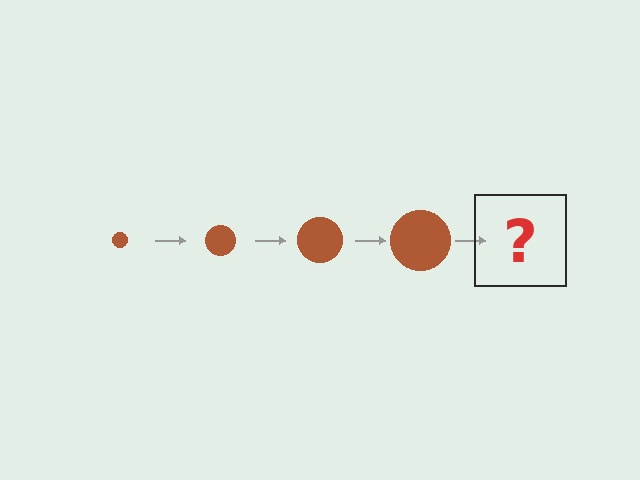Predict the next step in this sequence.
The next step is a brown circle, larger than the previous one.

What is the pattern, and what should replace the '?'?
The pattern is that the circle gets progressively larger each step. The '?' should be a brown circle, larger than the previous one.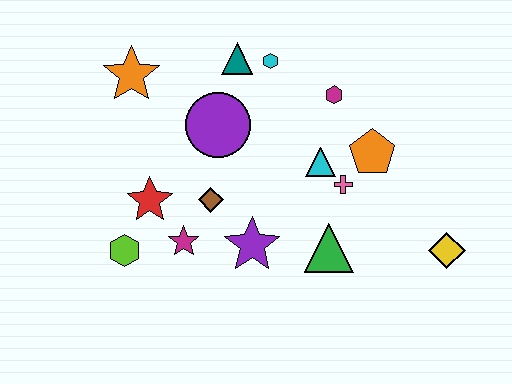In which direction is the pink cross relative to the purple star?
The pink cross is to the right of the purple star.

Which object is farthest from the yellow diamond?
The orange star is farthest from the yellow diamond.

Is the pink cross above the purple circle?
No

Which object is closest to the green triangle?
The pink cross is closest to the green triangle.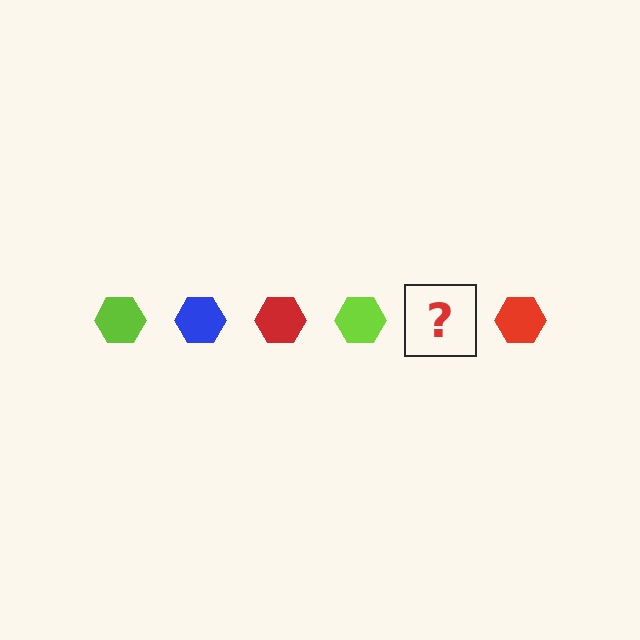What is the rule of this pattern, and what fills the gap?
The rule is that the pattern cycles through lime, blue, red hexagons. The gap should be filled with a blue hexagon.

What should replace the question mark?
The question mark should be replaced with a blue hexagon.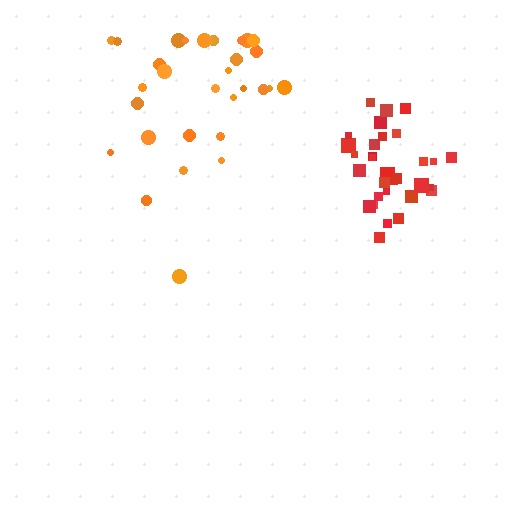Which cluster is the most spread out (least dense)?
Orange.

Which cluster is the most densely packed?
Red.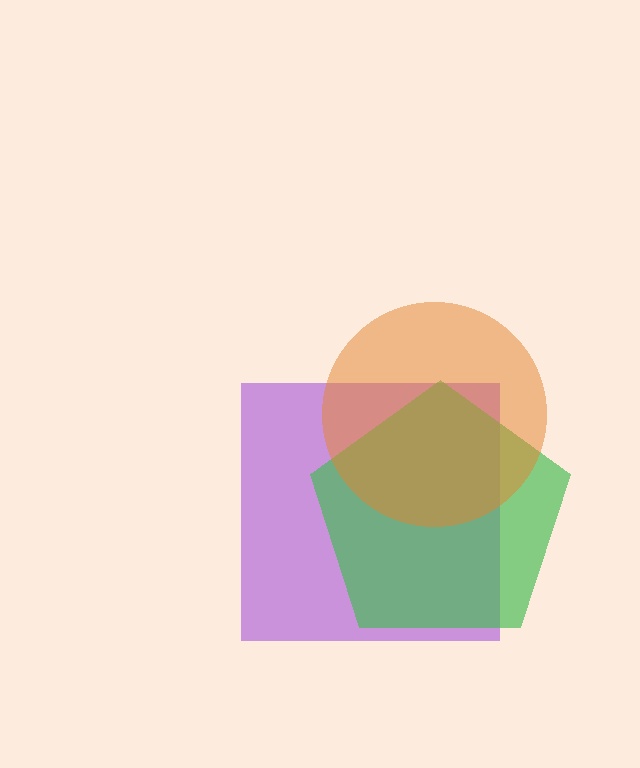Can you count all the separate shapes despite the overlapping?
Yes, there are 3 separate shapes.